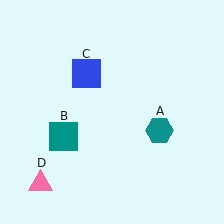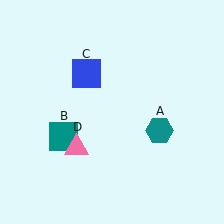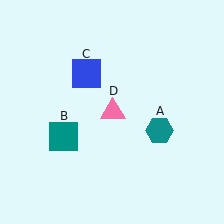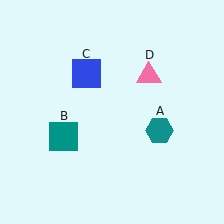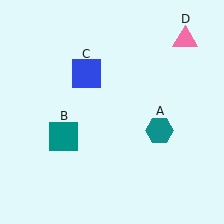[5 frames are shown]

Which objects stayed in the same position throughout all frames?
Teal hexagon (object A) and teal square (object B) and blue square (object C) remained stationary.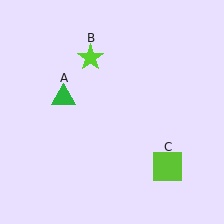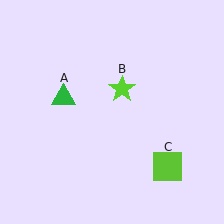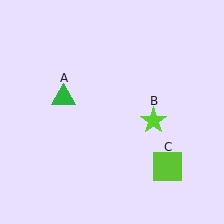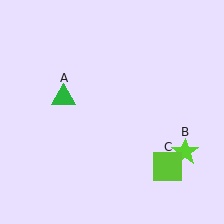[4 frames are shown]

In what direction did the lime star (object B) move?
The lime star (object B) moved down and to the right.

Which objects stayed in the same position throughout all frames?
Green triangle (object A) and lime square (object C) remained stationary.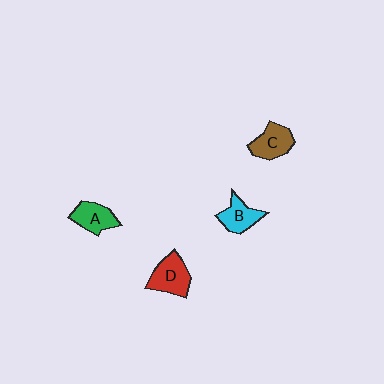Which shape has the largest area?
Shape D (red).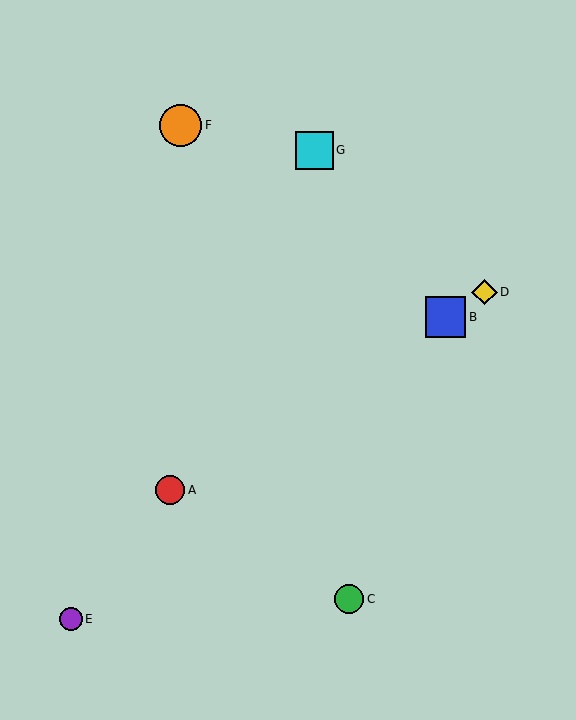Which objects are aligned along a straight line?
Objects A, B, D are aligned along a straight line.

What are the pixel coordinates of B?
Object B is at (446, 317).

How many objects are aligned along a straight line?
3 objects (A, B, D) are aligned along a straight line.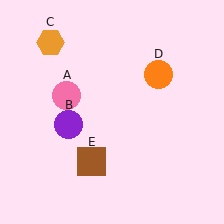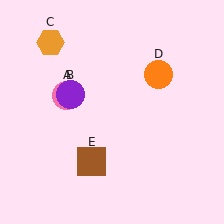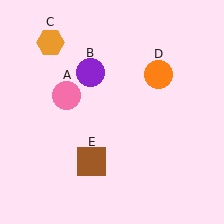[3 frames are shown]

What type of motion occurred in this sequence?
The purple circle (object B) rotated clockwise around the center of the scene.